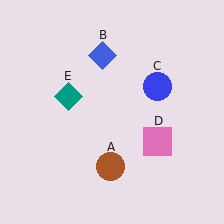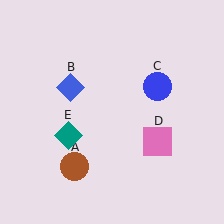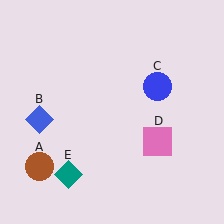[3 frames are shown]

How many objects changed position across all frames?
3 objects changed position: brown circle (object A), blue diamond (object B), teal diamond (object E).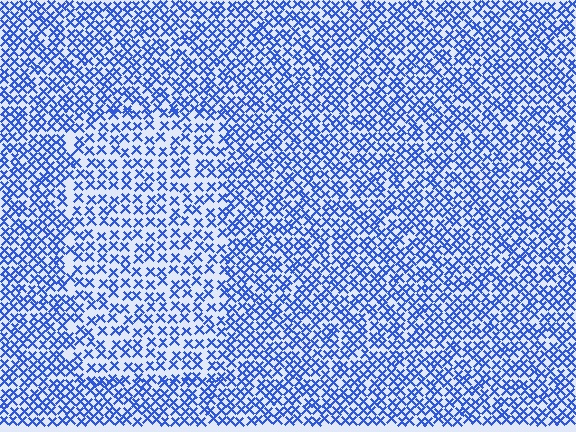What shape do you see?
I see a rectangle.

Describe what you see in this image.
The image contains small blue elements arranged at two different densities. A rectangle-shaped region is visible where the elements are less densely packed than the surrounding area.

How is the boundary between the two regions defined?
The boundary is defined by a change in element density (approximately 1.6x ratio). All elements are the same color, size, and shape.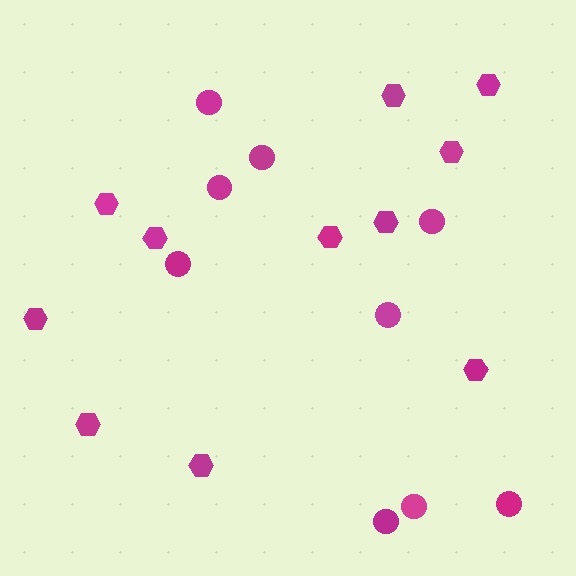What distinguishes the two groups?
There are 2 groups: one group of circles (9) and one group of hexagons (11).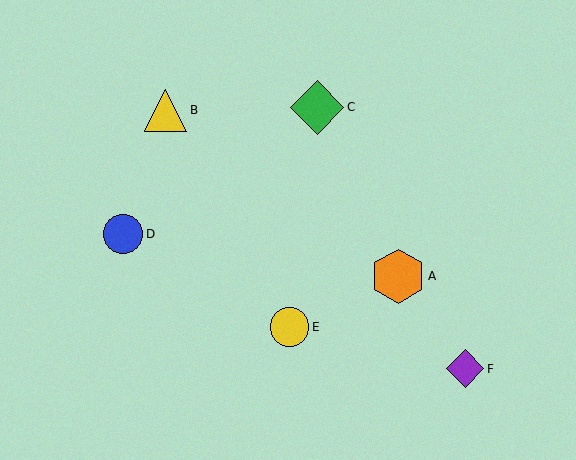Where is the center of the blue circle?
The center of the blue circle is at (123, 234).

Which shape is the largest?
The orange hexagon (labeled A) is the largest.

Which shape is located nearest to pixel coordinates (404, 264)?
The orange hexagon (labeled A) at (398, 276) is nearest to that location.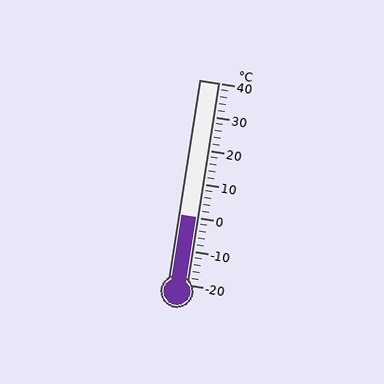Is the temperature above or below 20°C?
The temperature is below 20°C.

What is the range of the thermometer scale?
The thermometer scale ranges from -20°C to 40°C.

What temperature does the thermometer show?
The thermometer shows approximately 0°C.